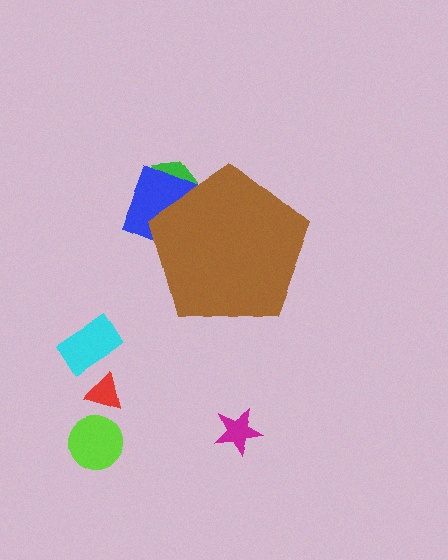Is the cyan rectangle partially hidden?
No, the cyan rectangle is fully visible.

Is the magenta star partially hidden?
No, the magenta star is fully visible.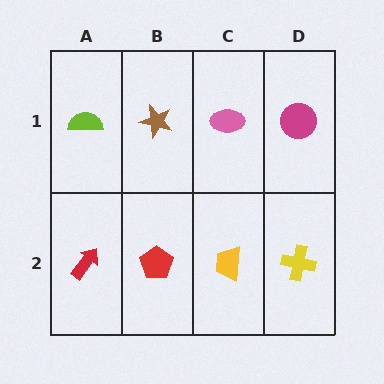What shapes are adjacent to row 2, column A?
A lime semicircle (row 1, column A), a red pentagon (row 2, column B).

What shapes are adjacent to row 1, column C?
A yellow trapezoid (row 2, column C), a brown star (row 1, column B), a magenta circle (row 1, column D).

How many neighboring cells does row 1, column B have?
3.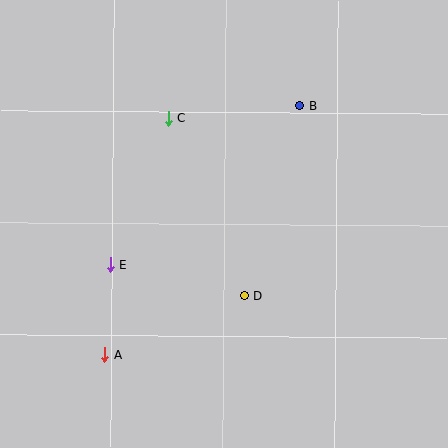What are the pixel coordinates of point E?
Point E is at (110, 265).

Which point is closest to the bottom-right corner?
Point D is closest to the bottom-right corner.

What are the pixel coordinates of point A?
Point A is at (105, 355).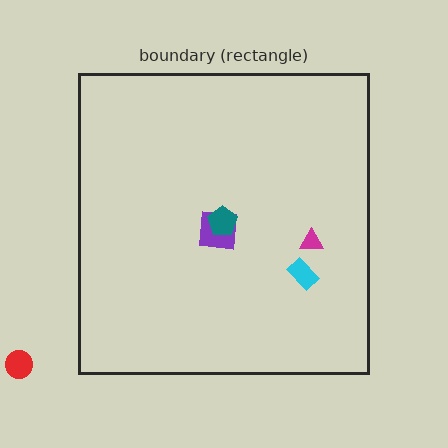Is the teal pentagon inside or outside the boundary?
Inside.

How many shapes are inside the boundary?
4 inside, 1 outside.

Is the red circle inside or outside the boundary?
Outside.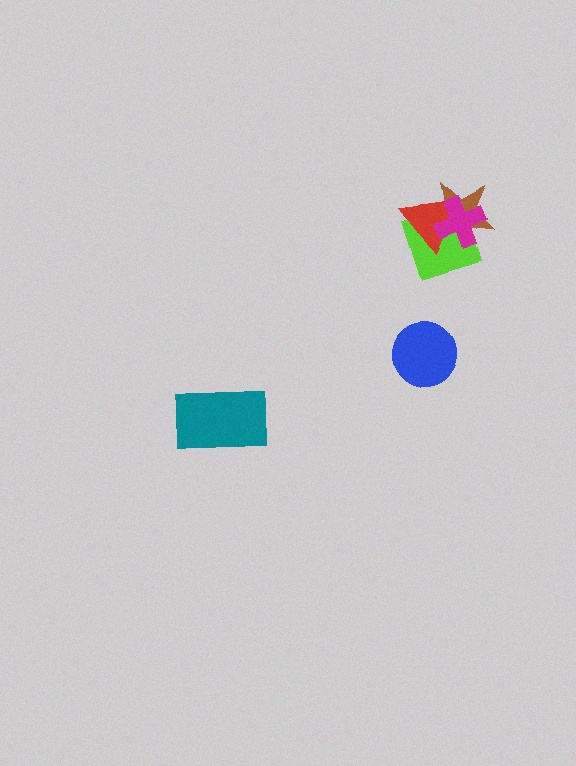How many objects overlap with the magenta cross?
3 objects overlap with the magenta cross.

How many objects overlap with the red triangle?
3 objects overlap with the red triangle.